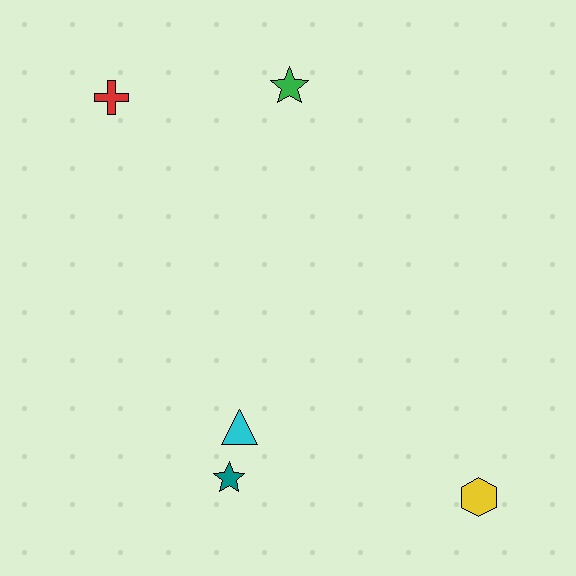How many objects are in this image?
There are 5 objects.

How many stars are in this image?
There are 2 stars.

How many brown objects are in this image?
There are no brown objects.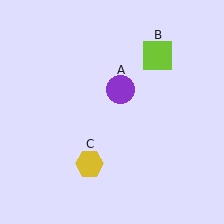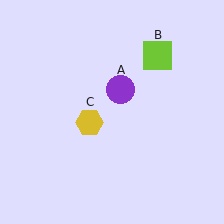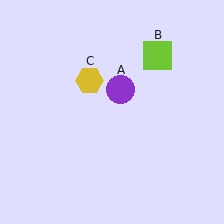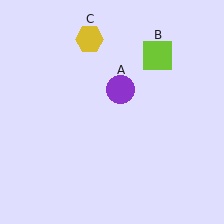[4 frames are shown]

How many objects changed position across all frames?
1 object changed position: yellow hexagon (object C).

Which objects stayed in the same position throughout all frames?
Purple circle (object A) and lime square (object B) remained stationary.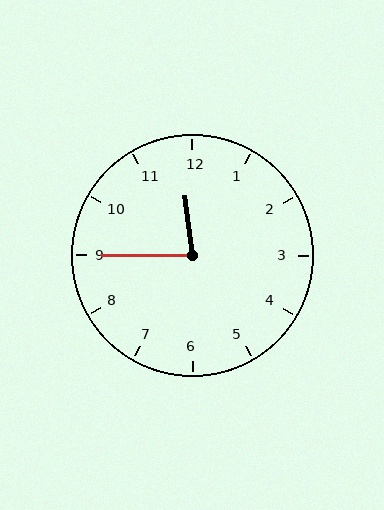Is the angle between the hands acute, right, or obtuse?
It is acute.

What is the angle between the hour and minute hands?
Approximately 82 degrees.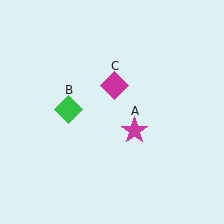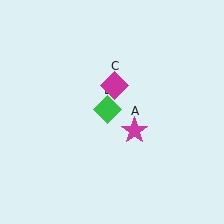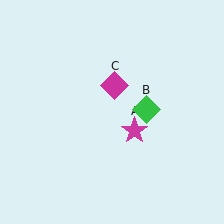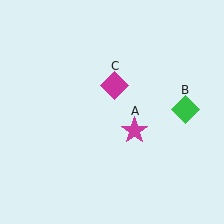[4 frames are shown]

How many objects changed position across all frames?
1 object changed position: green diamond (object B).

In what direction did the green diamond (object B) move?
The green diamond (object B) moved right.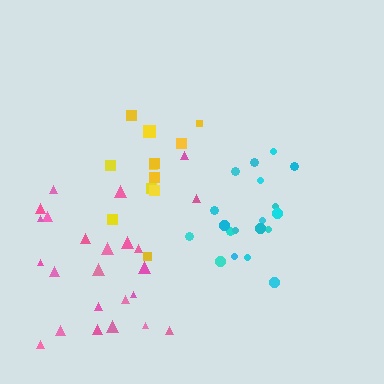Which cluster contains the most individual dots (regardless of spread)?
Pink (24).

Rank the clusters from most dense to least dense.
cyan, yellow, pink.